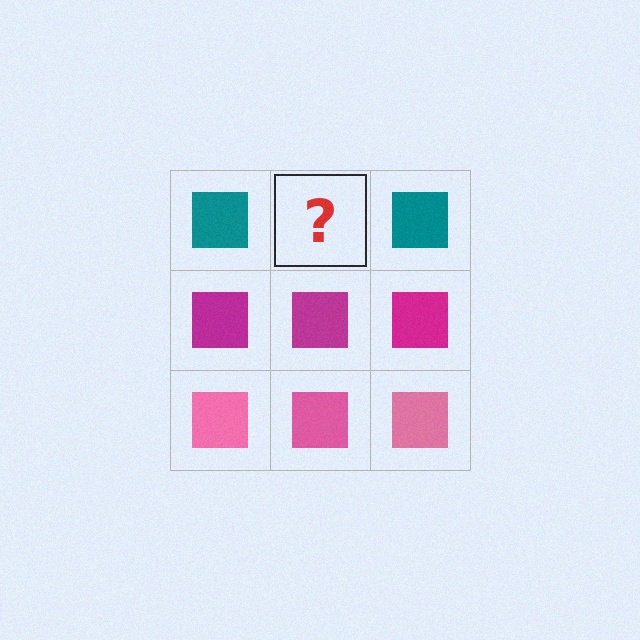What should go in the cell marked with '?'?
The missing cell should contain a teal square.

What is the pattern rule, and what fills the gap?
The rule is that each row has a consistent color. The gap should be filled with a teal square.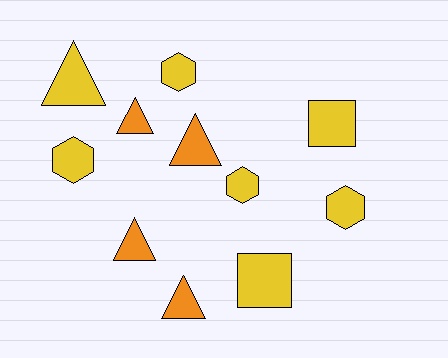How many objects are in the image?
There are 11 objects.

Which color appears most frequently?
Yellow, with 7 objects.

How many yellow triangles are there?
There is 1 yellow triangle.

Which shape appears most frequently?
Triangle, with 5 objects.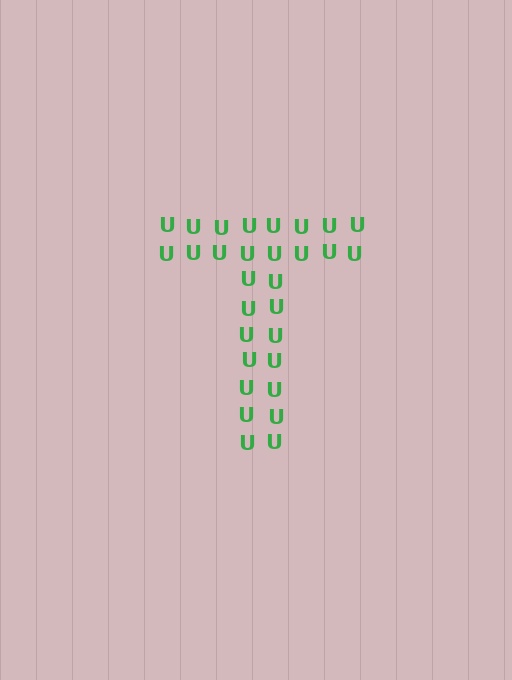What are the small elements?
The small elements are letter U's.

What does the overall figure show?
The overall figure shows the letter T.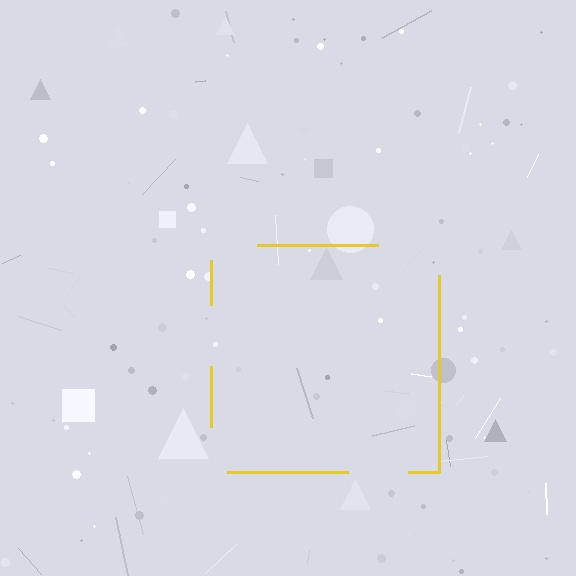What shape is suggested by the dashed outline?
The dashed outline suggests a square.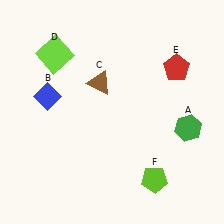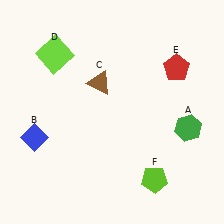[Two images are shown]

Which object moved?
The blue diamond (B) moved down.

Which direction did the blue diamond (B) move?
The blue diamond (B) moved down.